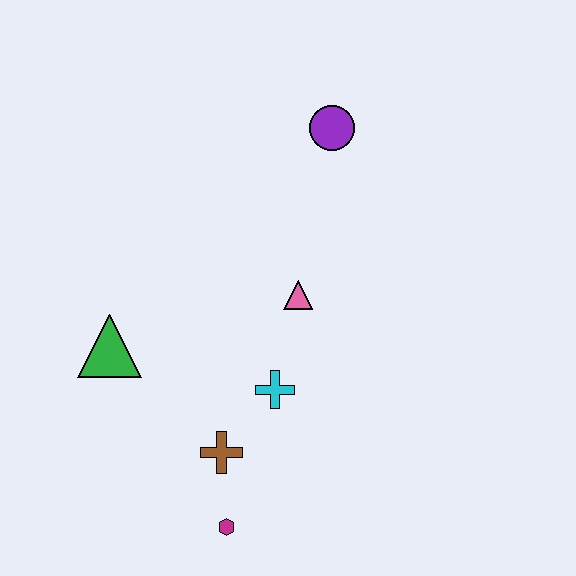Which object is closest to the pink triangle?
The cyan cross is closest to the pink triangle.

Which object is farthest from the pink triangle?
The magenta hexagon is farthest from the pink triangle.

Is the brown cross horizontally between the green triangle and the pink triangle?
Yes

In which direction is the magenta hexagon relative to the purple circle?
The magenta hexagon is below the purple circle.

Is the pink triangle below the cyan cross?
No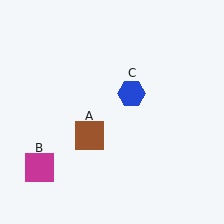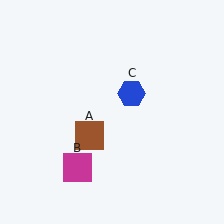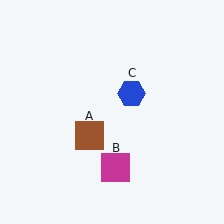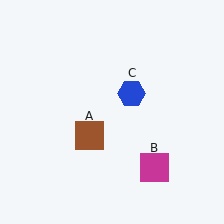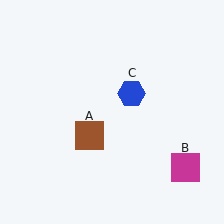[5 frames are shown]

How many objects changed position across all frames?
1 object changed position: magenta square (object B).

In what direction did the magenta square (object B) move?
The magenta square (object B) moved right.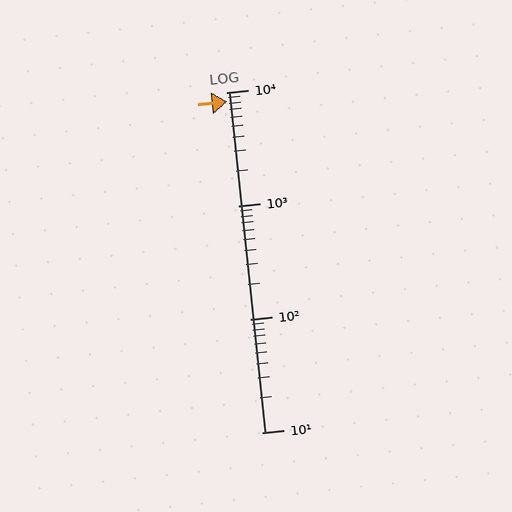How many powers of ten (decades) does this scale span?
The scale spans 3 decades, from 10 to 10000.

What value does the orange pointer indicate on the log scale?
The pointer indicates approximately 8200.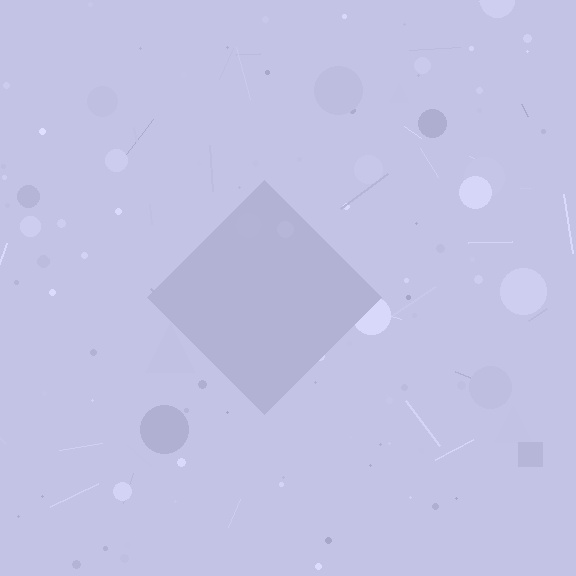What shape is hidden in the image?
A diamond is hidden in the image.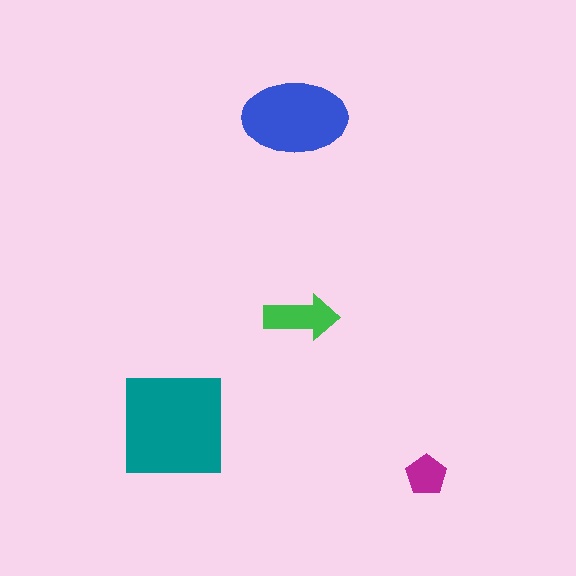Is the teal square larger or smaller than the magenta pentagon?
Larger.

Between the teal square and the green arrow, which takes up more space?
The teal square.